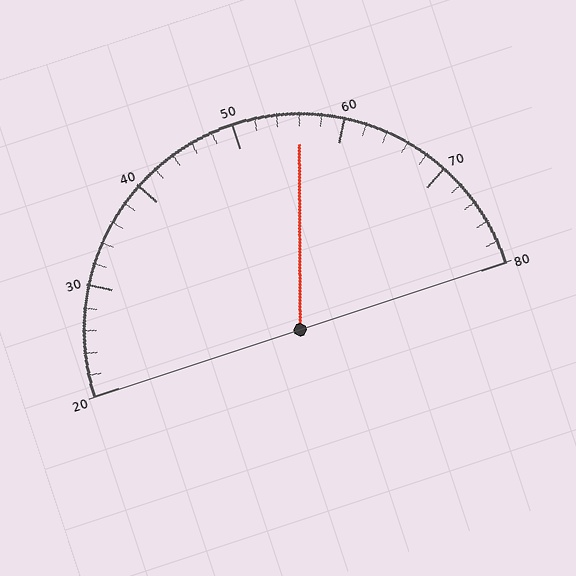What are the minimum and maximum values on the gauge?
The gauge ranges from 20 to 80.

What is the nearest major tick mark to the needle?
The nearest major tick mark is 60.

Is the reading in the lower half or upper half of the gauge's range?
The reading is in the upper half of the range (20 to 80).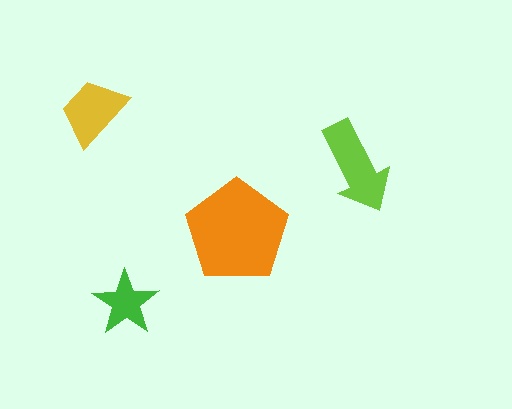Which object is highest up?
The yellow trapezoid is topmost.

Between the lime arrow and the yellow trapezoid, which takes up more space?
The lime arrow.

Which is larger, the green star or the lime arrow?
The lime arrow.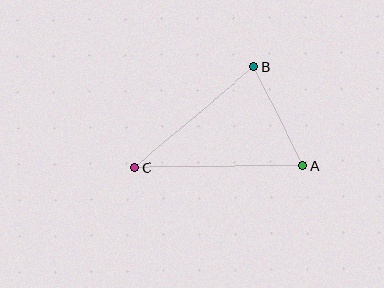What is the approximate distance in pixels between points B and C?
The distance between B and C is approximately 155 pixels.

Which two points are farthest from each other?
Points A and C are farthest from each other.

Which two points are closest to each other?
Points A and B are closest to each other.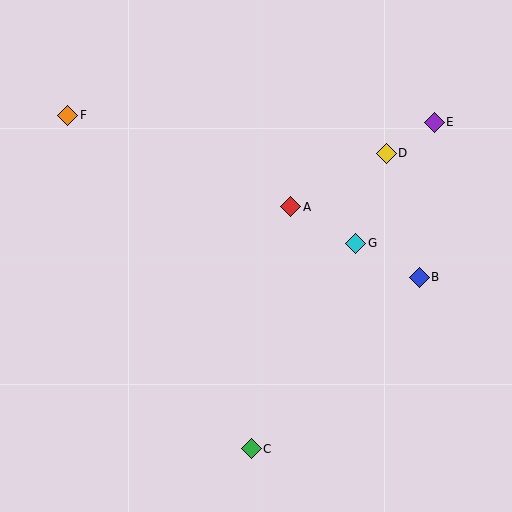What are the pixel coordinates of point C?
Point C is at (251, 449).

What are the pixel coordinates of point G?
Point G is at (356, 243).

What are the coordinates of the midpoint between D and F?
The midpoint between D and F is at (227, 134).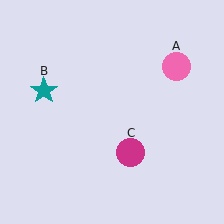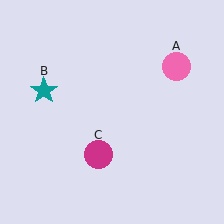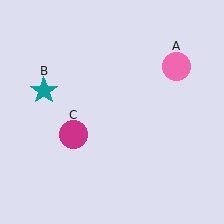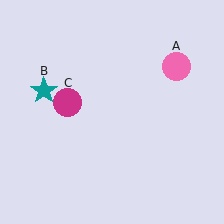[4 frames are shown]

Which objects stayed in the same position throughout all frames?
Pink circle (object A) and teal star (object B) remained stationary.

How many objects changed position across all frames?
1 object changed position: magenta circle (object C).